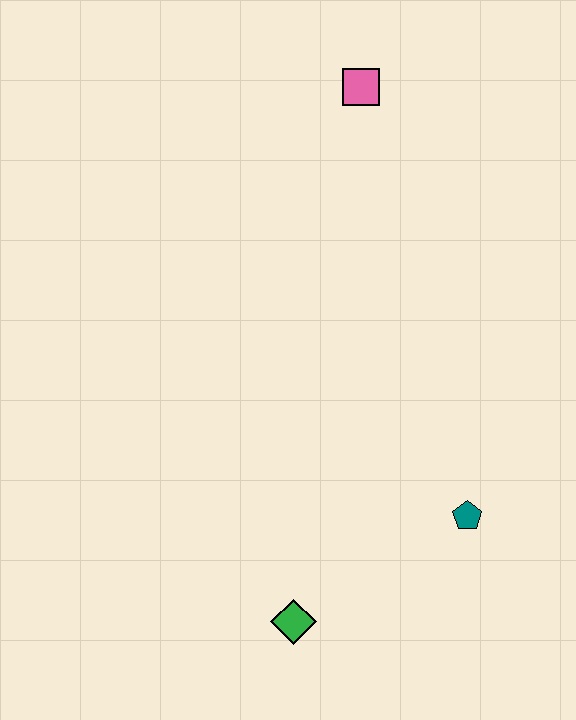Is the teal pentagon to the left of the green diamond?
No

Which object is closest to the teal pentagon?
The green diamond is closest to the teal pentagon.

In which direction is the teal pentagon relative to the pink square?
The teal pentagon is below the pink square.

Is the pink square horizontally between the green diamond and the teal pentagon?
Yes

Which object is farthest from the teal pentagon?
The pink square is farthest from the teal pentagon.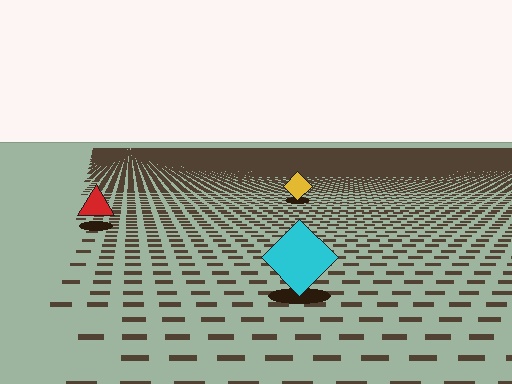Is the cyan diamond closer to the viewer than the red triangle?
Yes. The cyan diamond is closer — you can tell from the texture gradient: the ground texture is coarser near it.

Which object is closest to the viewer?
The cyan diamond is closest. The texture marks near it are larger and more spread out.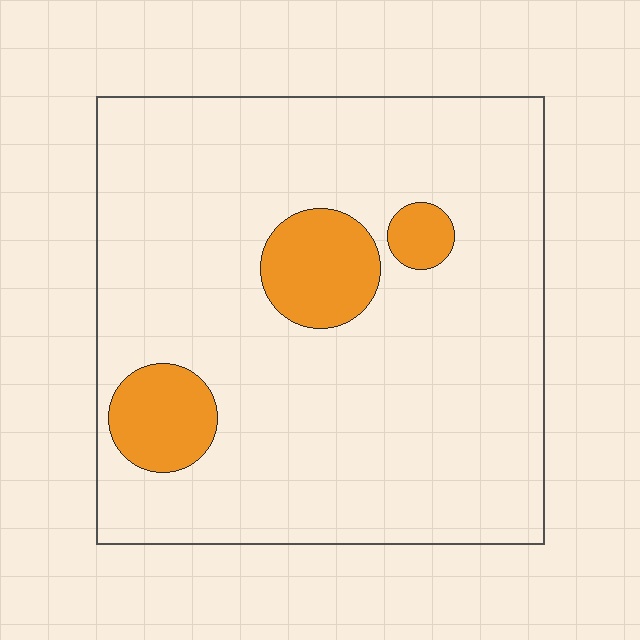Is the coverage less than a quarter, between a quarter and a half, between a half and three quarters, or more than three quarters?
Less than a quarter.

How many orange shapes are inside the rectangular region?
3.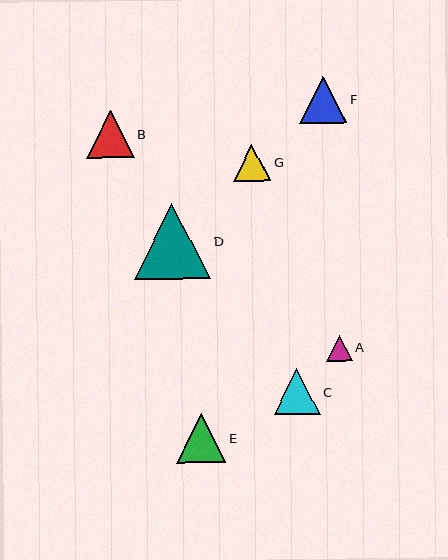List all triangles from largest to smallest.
From largest to smallest: D, E, B, F, C, G, A.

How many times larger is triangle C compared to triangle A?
Triangle C is approximately 1.8 times the size of triangle A.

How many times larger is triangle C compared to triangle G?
Triangle C is approximately 1.2 times the size of triangle G.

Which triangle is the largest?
Triangle D is the largest with a size of approximately 76 pixels.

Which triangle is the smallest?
Triangle A is the smallest with a size of approximately 26 pixels.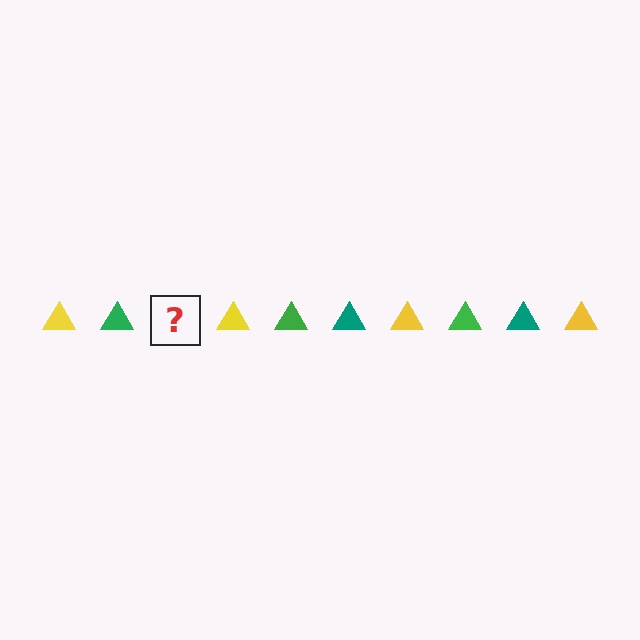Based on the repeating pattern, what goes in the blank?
The blank should be a teal triangle.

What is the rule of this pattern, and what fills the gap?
The rule is that the pattern cycles through yellow, green, teal triangles. The gap should be filled with a teal triangle.